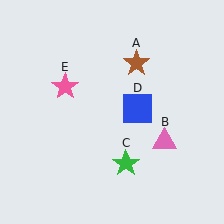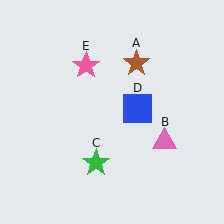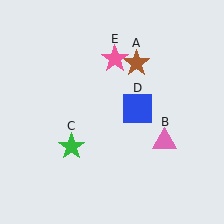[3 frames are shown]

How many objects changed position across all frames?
2 objects changed position: green star (object C), pink star (object E).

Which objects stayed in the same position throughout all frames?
Brown star (object A) and pink triangle (object B) and blue square (object D) remained stationary.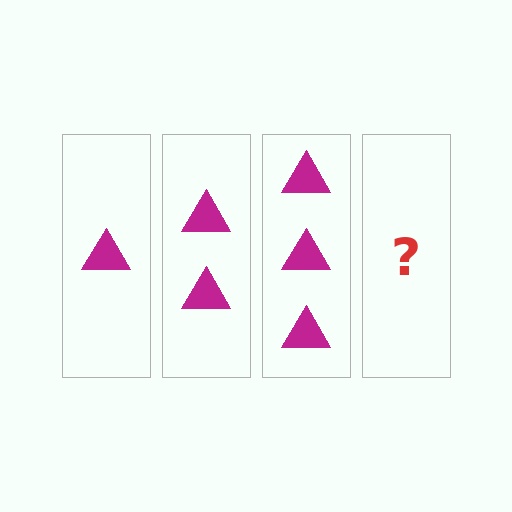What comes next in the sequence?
The next element should be 4 triangles.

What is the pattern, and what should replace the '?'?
The pattern is that each step adds one more triangle. The '?' should be 4 triangles.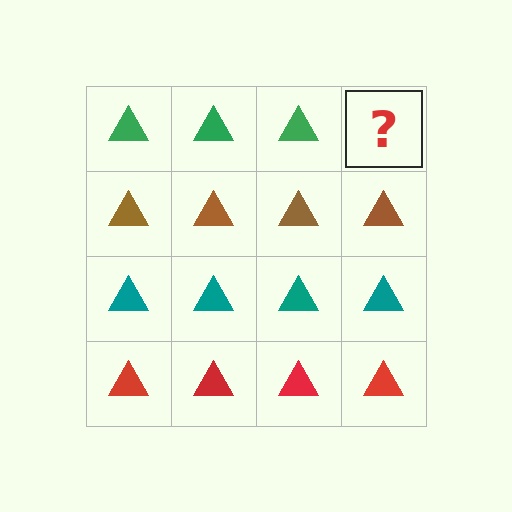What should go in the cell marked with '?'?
The missing cell should contain a green triangle.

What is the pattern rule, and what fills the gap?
The rule is that each row has a consistent color. The gap should be filled with a green triangle.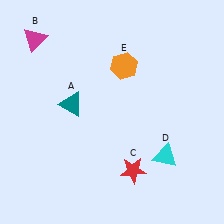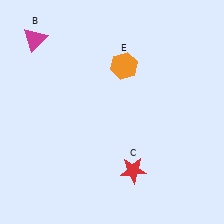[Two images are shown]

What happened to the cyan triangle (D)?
The cyan triangle (D) was removed in Image 2. It was in the bottom-right area of Image 1.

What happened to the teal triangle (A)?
The teal triangle (A) was removed in Image 2. It was in the top-left area of Image 1.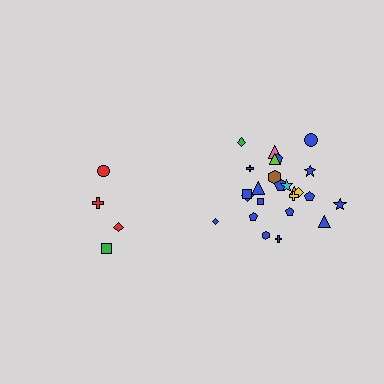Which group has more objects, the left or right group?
The right group.